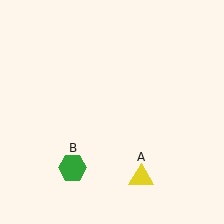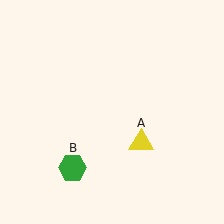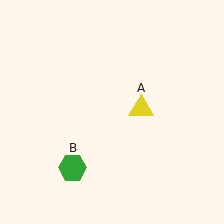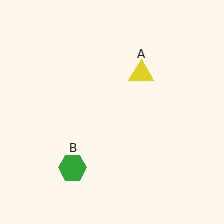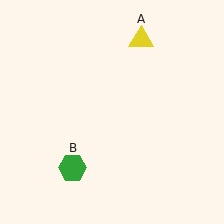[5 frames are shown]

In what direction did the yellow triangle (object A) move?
The yellow triangle (object A) moved up.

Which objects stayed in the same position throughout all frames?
Green hexagon (object B) remained stationary.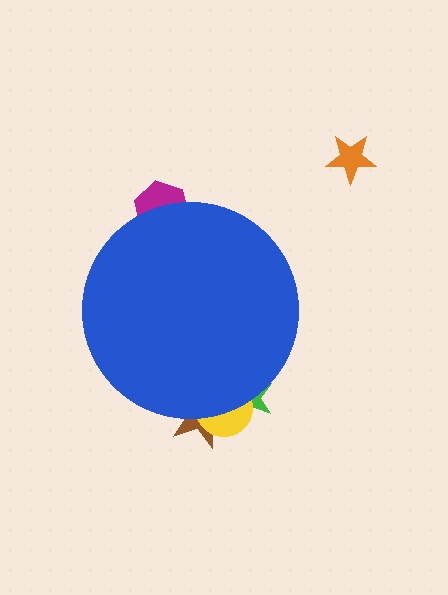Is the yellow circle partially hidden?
Yes, the yellow circle is partially hidden behind the blue circle.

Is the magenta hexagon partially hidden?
Yes, the magenta hexagon is partially hidden behind the blue circle.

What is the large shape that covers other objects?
A blue circle.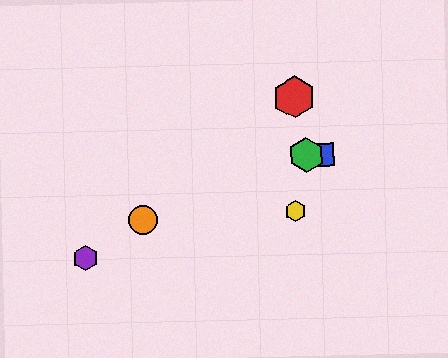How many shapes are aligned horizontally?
2 shapes (the blue square, the green hexagon) are aligned horizontally.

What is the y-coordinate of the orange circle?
The orange circle is at y≈220.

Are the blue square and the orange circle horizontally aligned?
No, the blue square is at y≈155 and the orange circle is at y≈220.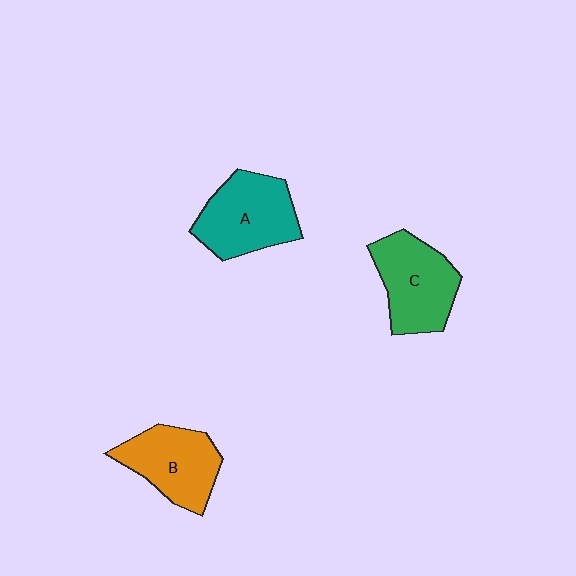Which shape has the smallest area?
Shape B (orange).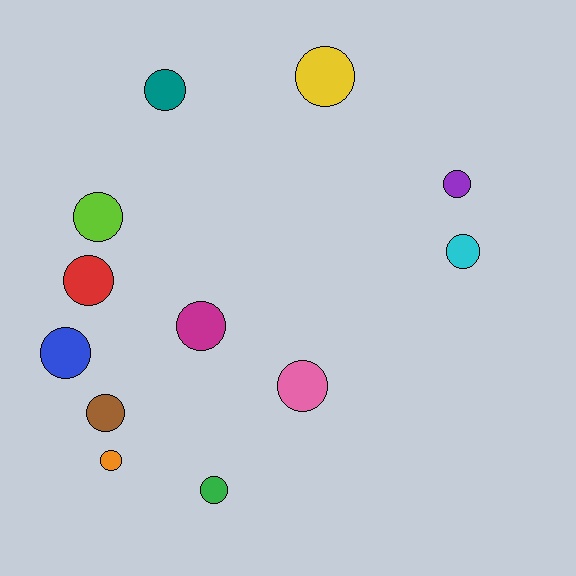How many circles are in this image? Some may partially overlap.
There are 12 circles.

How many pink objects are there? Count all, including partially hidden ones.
There is 1 pink object.